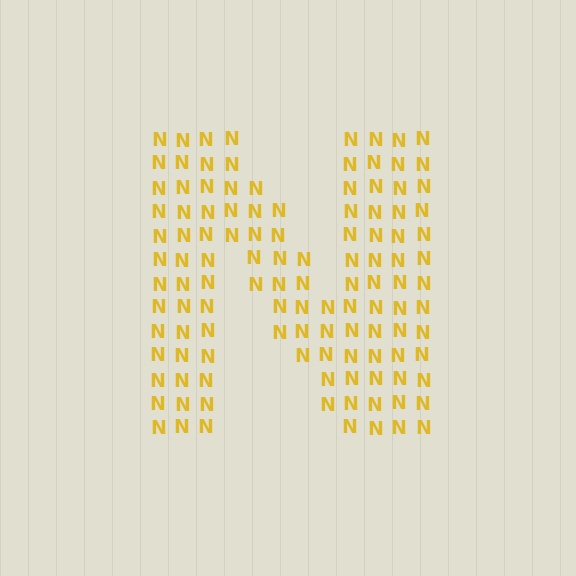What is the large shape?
The large shape is the letter N.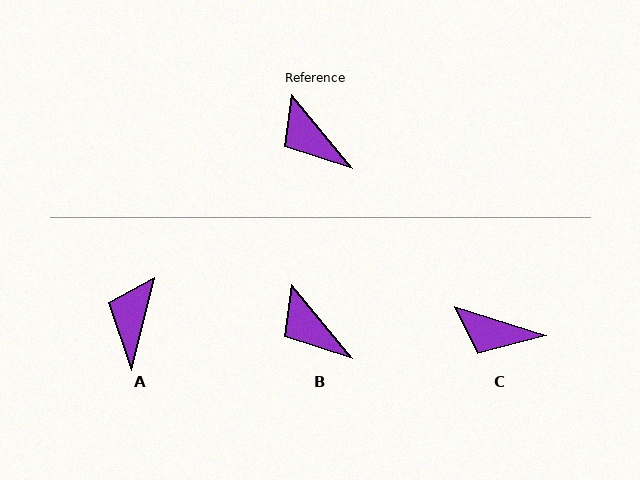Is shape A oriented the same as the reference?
No, it is off by about 53 degrees.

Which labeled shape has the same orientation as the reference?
B.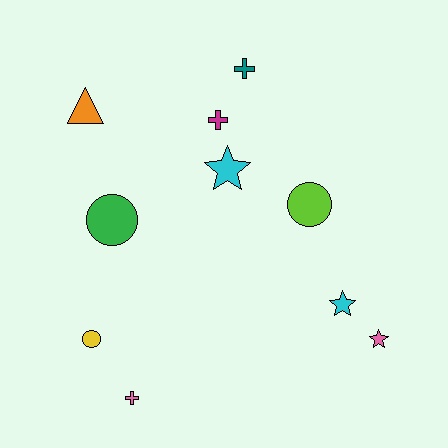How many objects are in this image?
There are 10 objects.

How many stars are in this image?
There are 3 stars.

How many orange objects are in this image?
There is 1 orange object.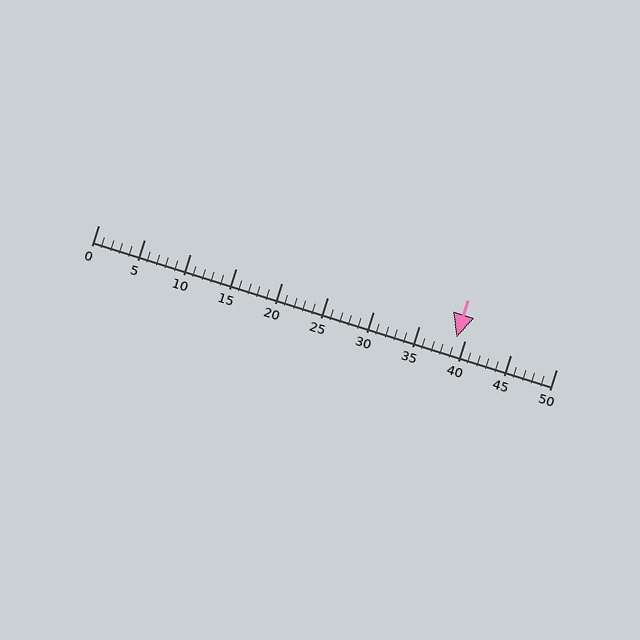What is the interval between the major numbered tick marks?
The major tick marks are spaced 5 units apart.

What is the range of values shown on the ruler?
The ruler shows values from 0 to 50.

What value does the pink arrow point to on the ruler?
The pink arrow points to approximately 39.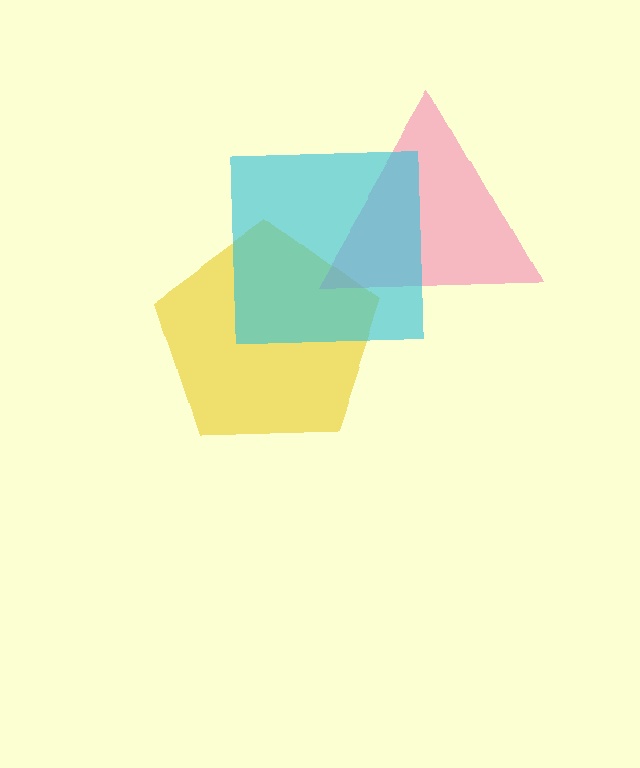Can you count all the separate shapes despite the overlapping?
Yes, there are 3 separate shapes.